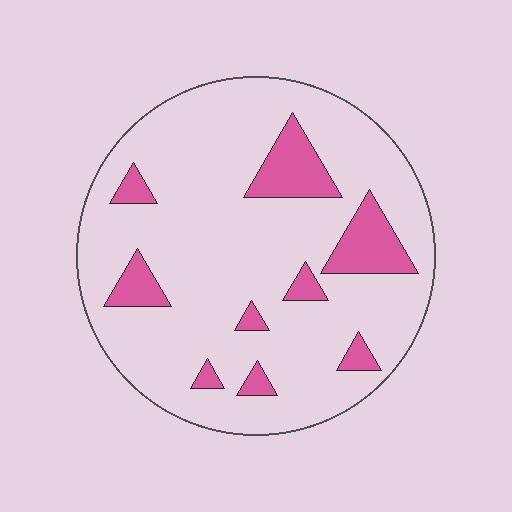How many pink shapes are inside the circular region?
9.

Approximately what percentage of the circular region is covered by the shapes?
Approximately 15%.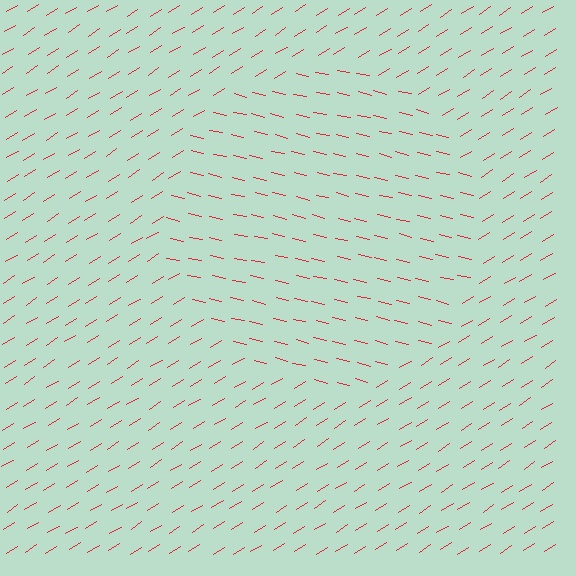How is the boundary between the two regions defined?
The boundary is defined purely by a change in line orientation (approximately 45 degrees difference). All lines are the same color and thickness.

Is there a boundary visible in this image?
Yes, there is a texture boundary formed by a change in line orientation.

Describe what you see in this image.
The image is filled with small red line segments. A circle region in the image has lines oriented differently from the surrounding lines, creating a visible texture boundary.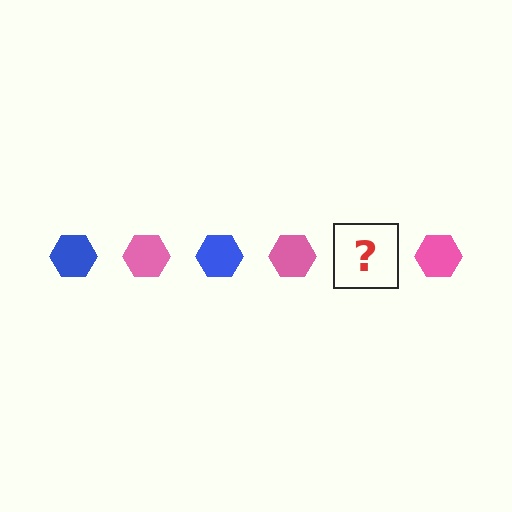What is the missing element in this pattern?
The missing element is a blue hexagon.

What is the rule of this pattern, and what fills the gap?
The rule is that the pattern cycles through blue, pink hexagons. The gap should be filled with a blue hexagon.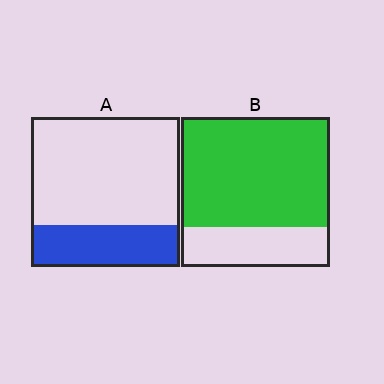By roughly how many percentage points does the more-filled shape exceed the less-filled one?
By roughly 45 percentage points (B over A).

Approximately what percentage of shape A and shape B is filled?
A is approximately 30% and B is approximately 75%.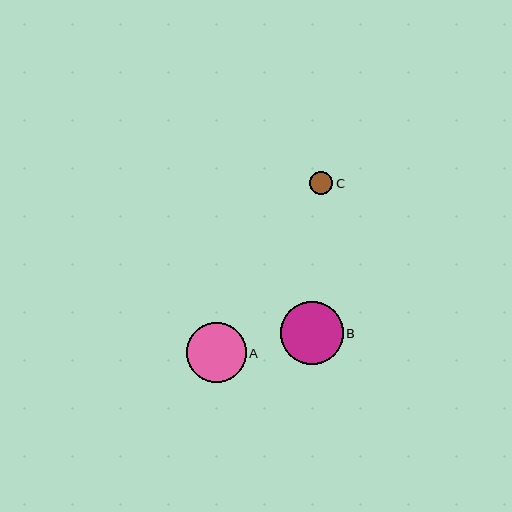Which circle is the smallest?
Circle C is the smallest with a size of approximately 23 pixels.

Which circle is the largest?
Circle B is the largest with a size of approximately 63 pixels.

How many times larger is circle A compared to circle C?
Circle A is approximately 2.6 times the size of circle C.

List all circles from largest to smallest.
From largest to smallest: B, A, C.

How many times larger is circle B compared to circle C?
Circle B is approximately 2.8 times the size of circle C.